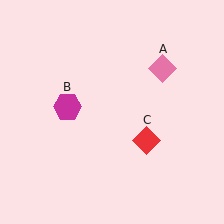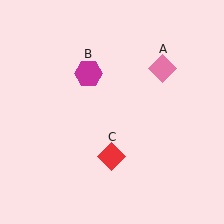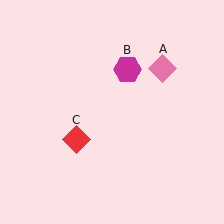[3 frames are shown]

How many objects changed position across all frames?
2 objects changed position: magenta hexagon (object B), red diamond (object C).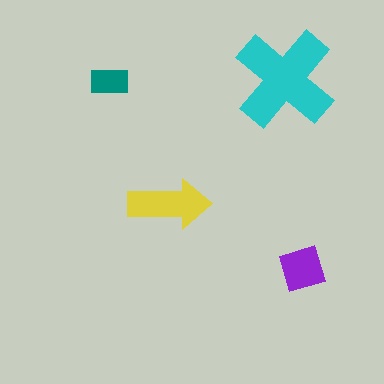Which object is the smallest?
The teal rectangle.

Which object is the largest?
The cyan cross.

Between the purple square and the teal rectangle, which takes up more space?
The purple square.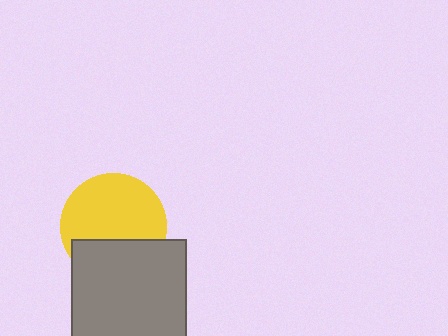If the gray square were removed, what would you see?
You would see the complete yellow circle.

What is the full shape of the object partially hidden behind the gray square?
The partially hidden object is a yellow circle.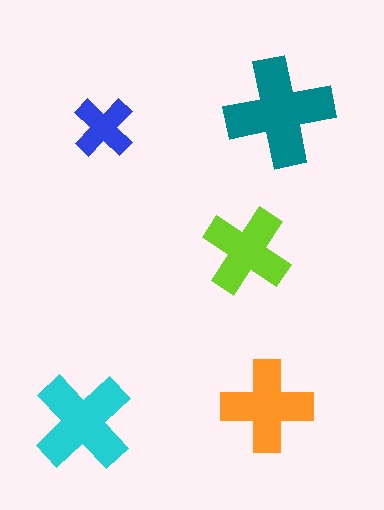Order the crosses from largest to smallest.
the teal one, the cyan one, the orange one, the lime one, the blue one.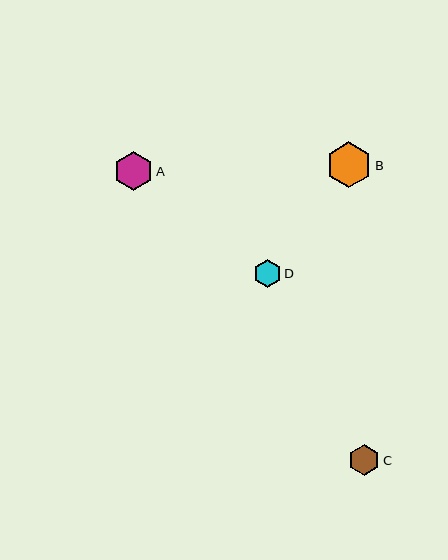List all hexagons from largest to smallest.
From largest to smallest: B, A, C, D.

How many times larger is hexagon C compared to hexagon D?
Hexagon C is approximately 1.1 times the size of hexagon D.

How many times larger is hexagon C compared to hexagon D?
Hexagon C is approximately 1.1 times the size of hexagon D.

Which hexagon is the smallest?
Hexagon D is the smallest with a size of approximately 28 pixels.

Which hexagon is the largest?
Hexagon B is the largest with a size of approximately 46 pixels.